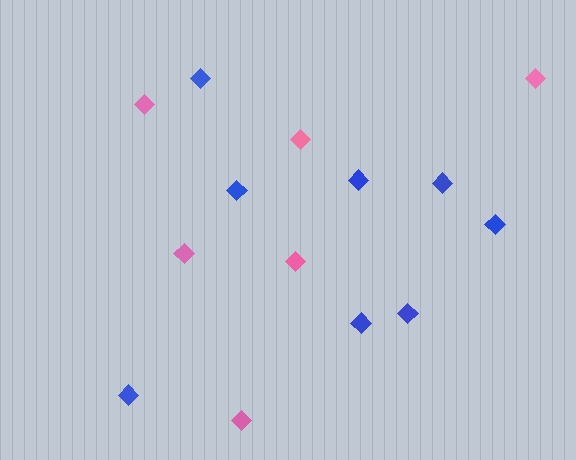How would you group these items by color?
There are 2 groups: one group of blue diamonds (8) and one group of pink diamonds (6).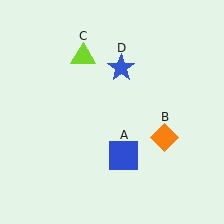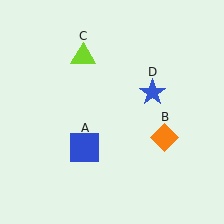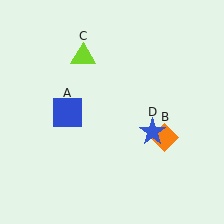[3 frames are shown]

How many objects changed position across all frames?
2 objects changed position: blue square (object A), blue star (object D).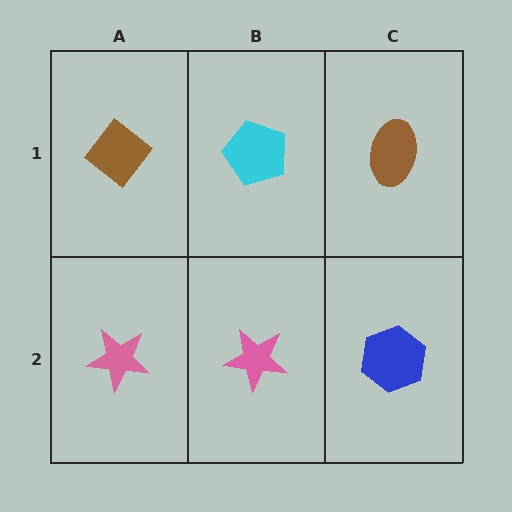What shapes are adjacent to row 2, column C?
A brown ellipse (row 1, column C), a pink star (row 2, column B).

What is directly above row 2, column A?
A brown diamond.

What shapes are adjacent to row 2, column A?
A brown diamond (row 1, column A), a pink star (row 2, column B).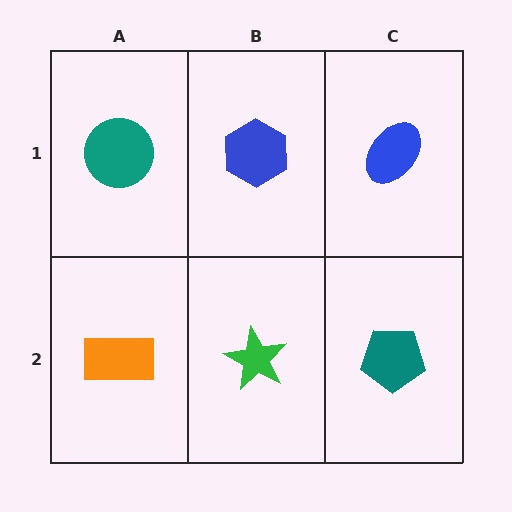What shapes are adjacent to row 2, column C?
A blue ellipse (row 1, column C), a green star (row 2, column B).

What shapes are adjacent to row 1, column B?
A green star (row 2, column B), a teal circle (row 1, column A), a blue ellipse (row 1, column C).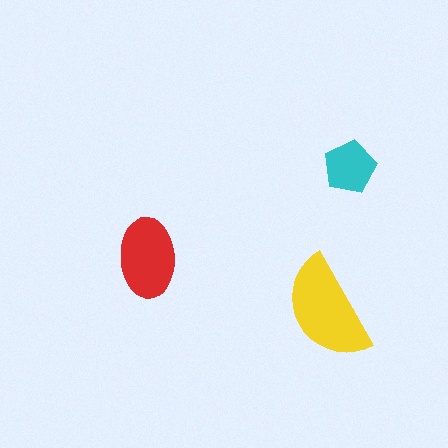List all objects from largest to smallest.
The yellow semicircle, the red ellipse, the cyan pentagon.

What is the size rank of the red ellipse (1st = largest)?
2nd.